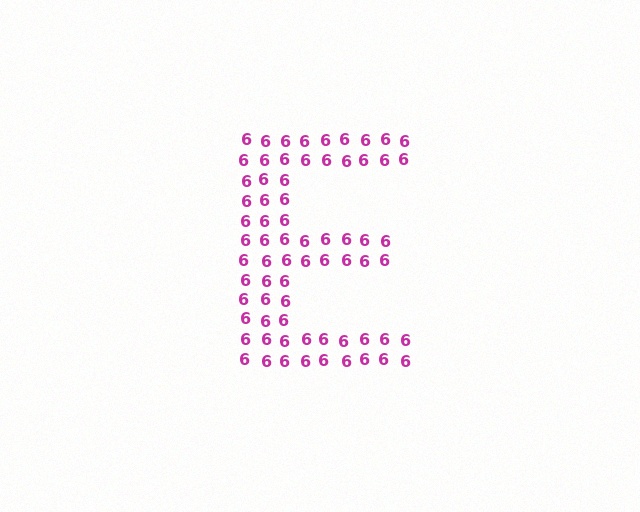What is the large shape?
The large shape is the letter E.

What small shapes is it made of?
It is made of small digit 6's.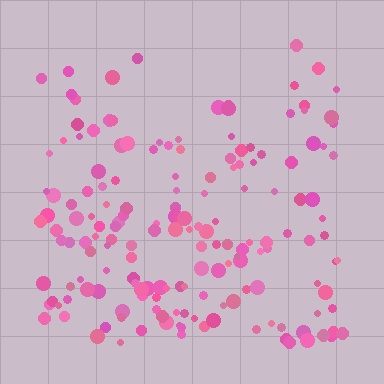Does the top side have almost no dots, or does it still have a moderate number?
Still a moderate number, just noticeably fewer than the bottom.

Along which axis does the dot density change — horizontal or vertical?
Vertical.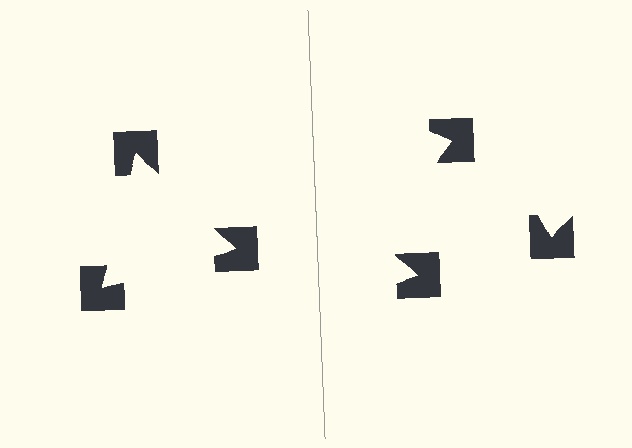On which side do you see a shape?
An illusory triangle appears on the left side. On the right side the wedge cuts are rotated, so no coherent shape forms.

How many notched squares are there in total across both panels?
6 — 3 on each side.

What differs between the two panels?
The notched squares are positioned identically on both sides; only the wedge orientations differ. On the left they align to a triangle; on the right they are misaligned.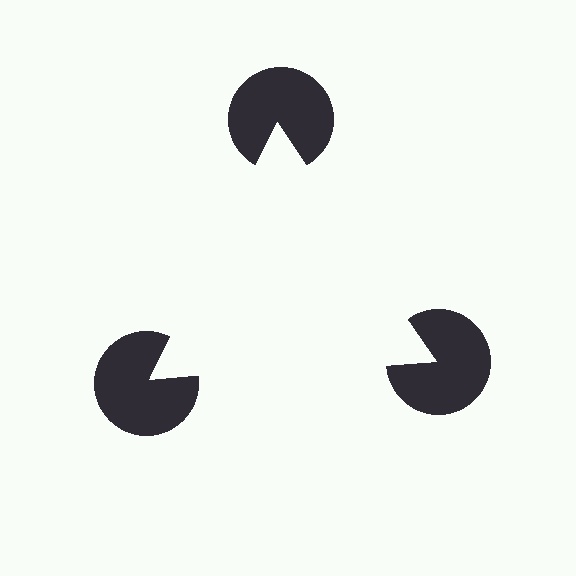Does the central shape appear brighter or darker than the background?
It typically appears slightly brighter than the background, even though no actual brightness change is drawn.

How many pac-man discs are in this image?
There are 3 — one at each vertex of the illusory triangle.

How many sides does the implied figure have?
3 sides.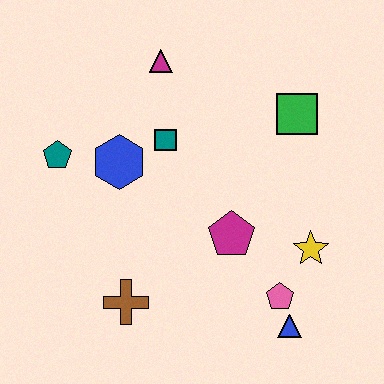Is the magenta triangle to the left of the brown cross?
No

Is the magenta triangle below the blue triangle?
No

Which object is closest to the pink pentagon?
The blue triangle is closest to the pink pentagon.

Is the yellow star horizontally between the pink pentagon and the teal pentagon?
No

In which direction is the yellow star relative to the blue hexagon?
The yellow star is to the right of the blue hexagon.